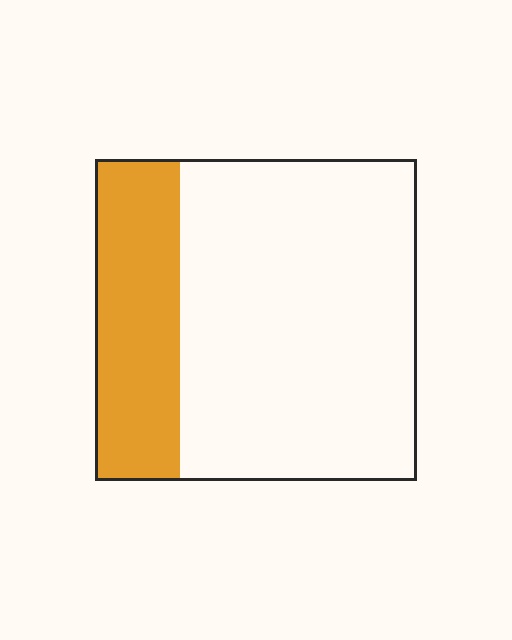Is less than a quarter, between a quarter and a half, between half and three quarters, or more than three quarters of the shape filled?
Between a quarter and a half.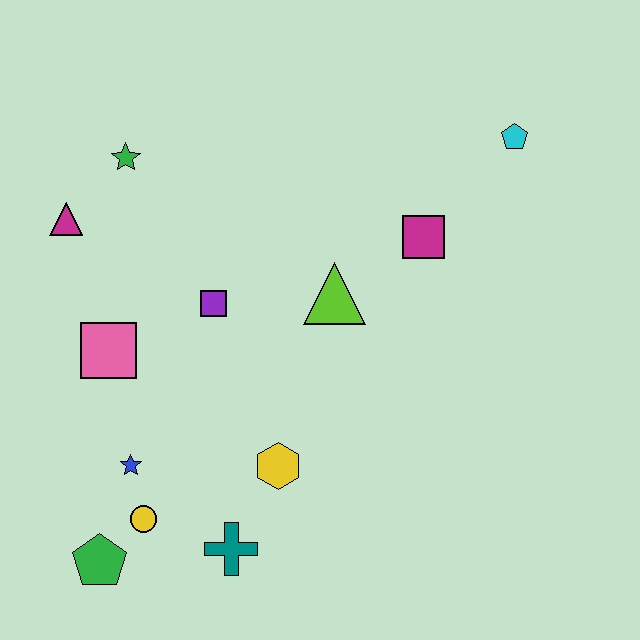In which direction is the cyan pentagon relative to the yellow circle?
The cyan pentagon is above the yellow circle.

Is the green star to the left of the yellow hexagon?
Yes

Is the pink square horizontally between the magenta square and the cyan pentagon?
No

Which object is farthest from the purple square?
The cyan pentagon is farthest from the purple square.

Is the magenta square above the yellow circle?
Yes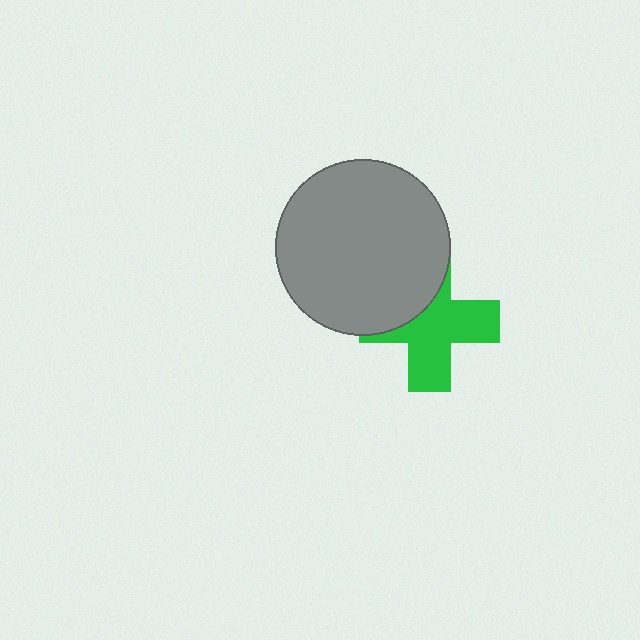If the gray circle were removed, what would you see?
You would see the complete green cross.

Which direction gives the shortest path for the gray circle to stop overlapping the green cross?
Moving toward the upper-left gives the shortest separation.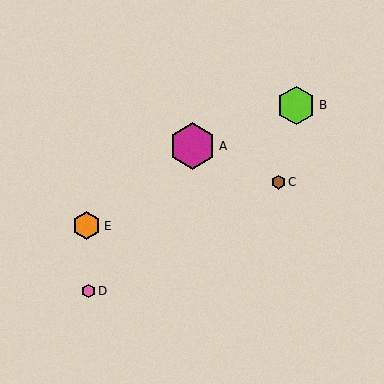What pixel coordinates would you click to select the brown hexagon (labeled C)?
Click at (279, 182) to select the brown hexagon C.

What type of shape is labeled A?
Shape A is a magenta hexagon.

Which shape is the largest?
The magenta hexagon (labeled A) is the largest.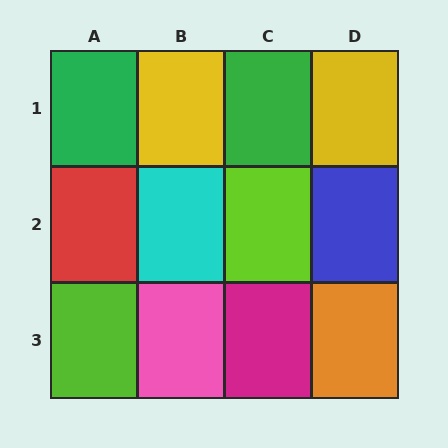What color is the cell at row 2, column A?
Red.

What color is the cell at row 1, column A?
Green.